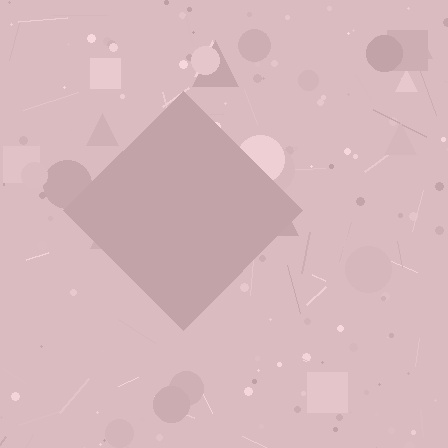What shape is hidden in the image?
A diamond is hidden in the image.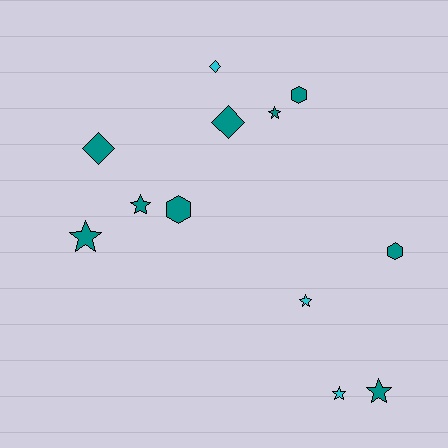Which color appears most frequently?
Teal, with 9 objects.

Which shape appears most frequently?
Star, with 6 objects.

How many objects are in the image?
There are 12 objects.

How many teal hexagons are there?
There are 3 teal hexagons.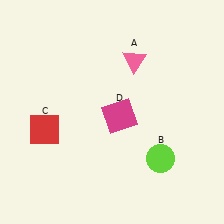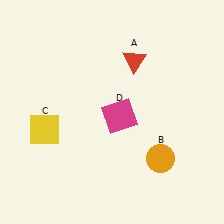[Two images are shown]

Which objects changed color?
A changed from pink to red. B changed from lime to orange. C changed from red to yellow.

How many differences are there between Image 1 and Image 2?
There are 3 differences between the two images.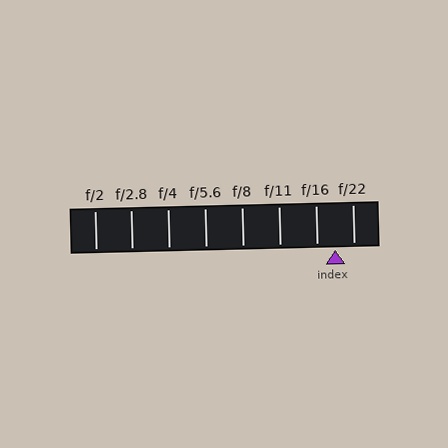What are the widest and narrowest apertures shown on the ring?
The widest aperture shown is f/2 and the narrowest is f/22.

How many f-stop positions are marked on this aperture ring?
There are 8 f-stop positions marked.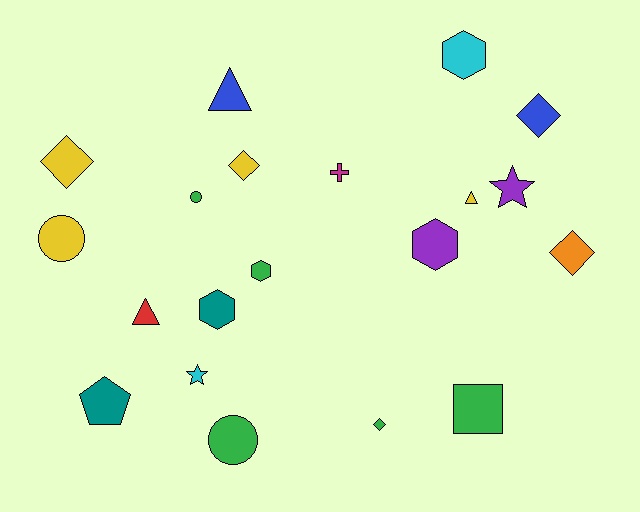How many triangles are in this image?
There are 3 triangles.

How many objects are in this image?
There are 20 objects.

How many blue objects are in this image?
There are 2 blue objects.